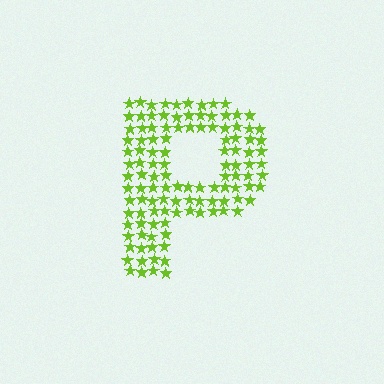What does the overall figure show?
The overall figure shows the letter P.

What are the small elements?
The small elements are stars.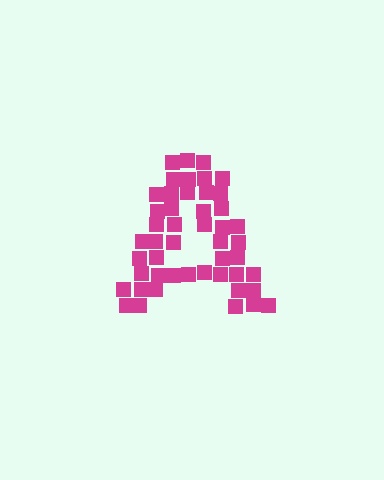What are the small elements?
The small elements are squares.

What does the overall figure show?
The overall figure shows the letter A.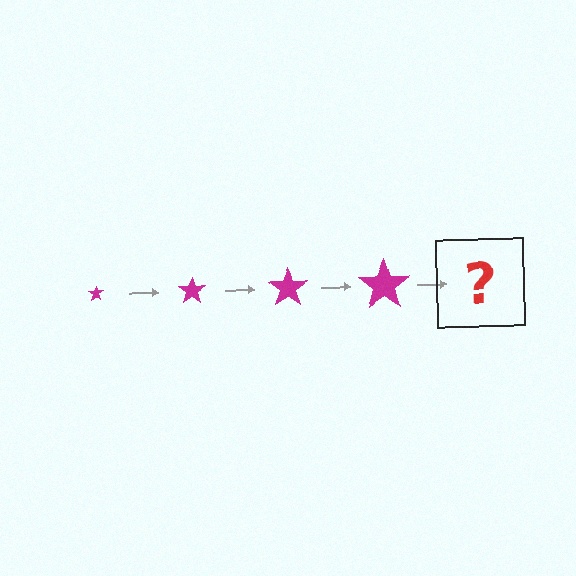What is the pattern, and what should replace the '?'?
The pattern is that the star gets progressively larger each step. The '?' should be a magenta star, larger than the previous one.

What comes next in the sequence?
The next element should be a magenta star, larger than the previous one.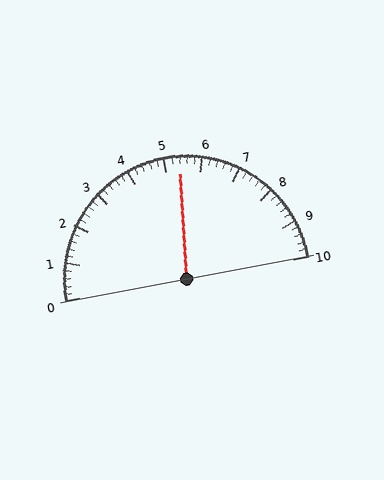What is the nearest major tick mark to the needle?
The nearest major tick mark is 5.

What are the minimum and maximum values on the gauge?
The gauge ranges from 0 to 10.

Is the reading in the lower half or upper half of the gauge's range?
The reading is in the upper half of the range (0 to 10).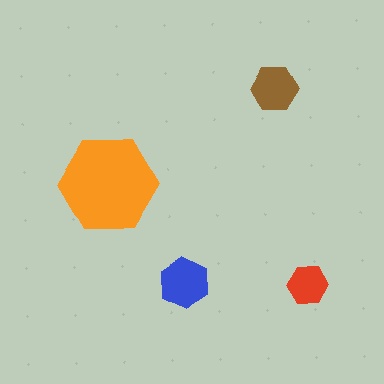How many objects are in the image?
There are 4 objects in the image.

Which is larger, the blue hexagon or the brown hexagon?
The blue one.